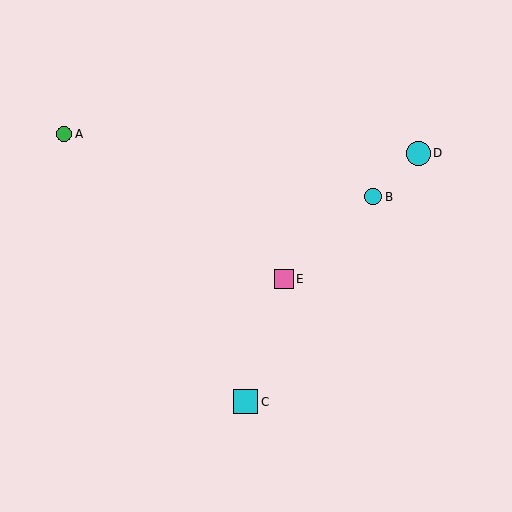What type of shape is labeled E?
Shape E is a pink square.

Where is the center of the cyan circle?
The center of the cyan circle is at (418, 153).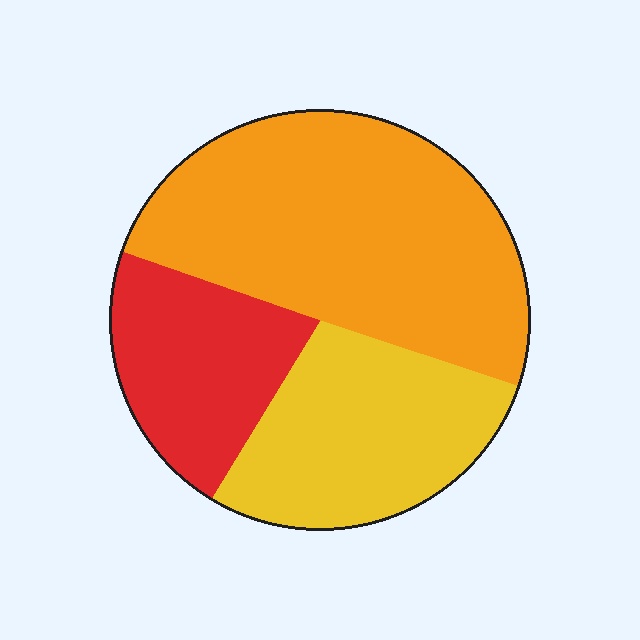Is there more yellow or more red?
Yellow.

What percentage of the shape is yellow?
Yellow takes up between a sixth and a third of the shape.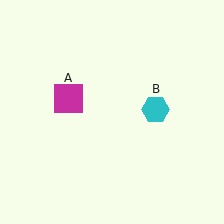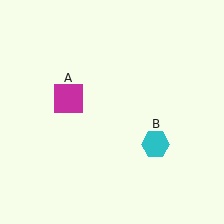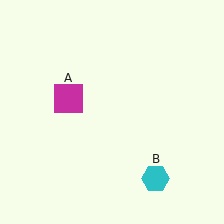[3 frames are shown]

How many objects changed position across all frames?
1 object changed position: cyan hexagon (object B).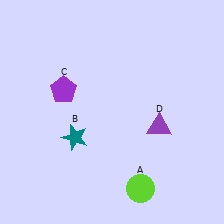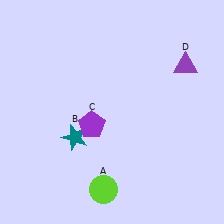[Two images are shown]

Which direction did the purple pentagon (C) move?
The purple pentagon (C) moved down.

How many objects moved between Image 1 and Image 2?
3 objects moved between the two images.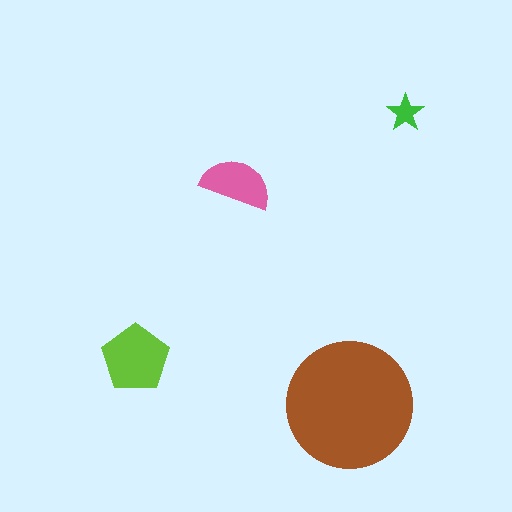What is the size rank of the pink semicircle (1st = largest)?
3rd.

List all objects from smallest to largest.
The green star, the pink semicircle, the lime pentagon, the brown circle.